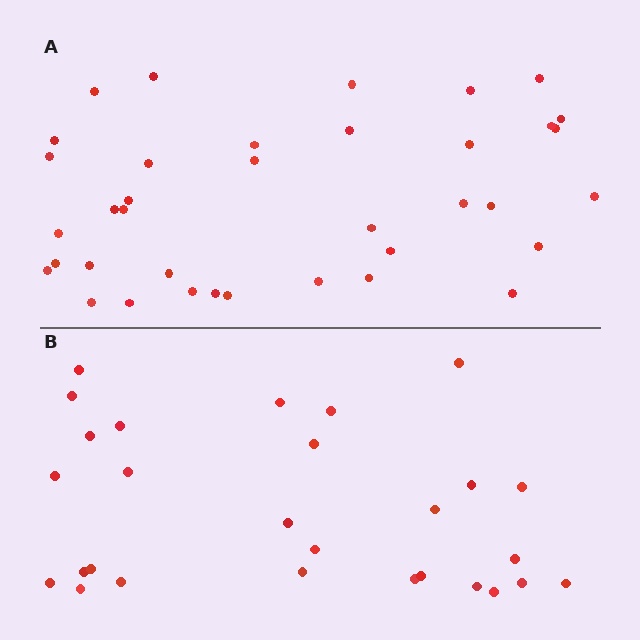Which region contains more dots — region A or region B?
Region A (the top region) has more dots.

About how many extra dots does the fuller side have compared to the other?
Region A has roughly 8 or so more dots than region B.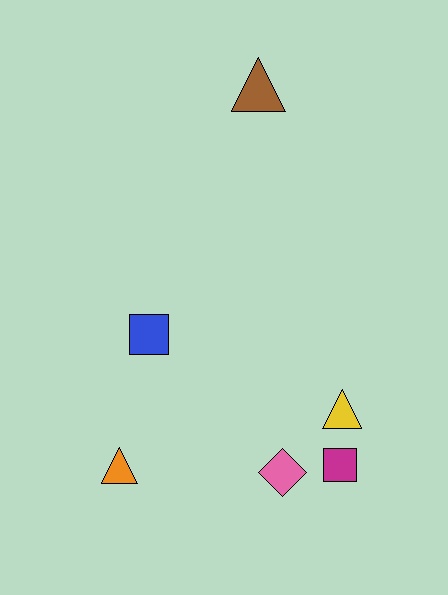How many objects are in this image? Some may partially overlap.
There are 6 objects.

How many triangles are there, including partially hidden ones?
There are 3 triangles.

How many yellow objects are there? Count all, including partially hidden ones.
There is 1 yellow object.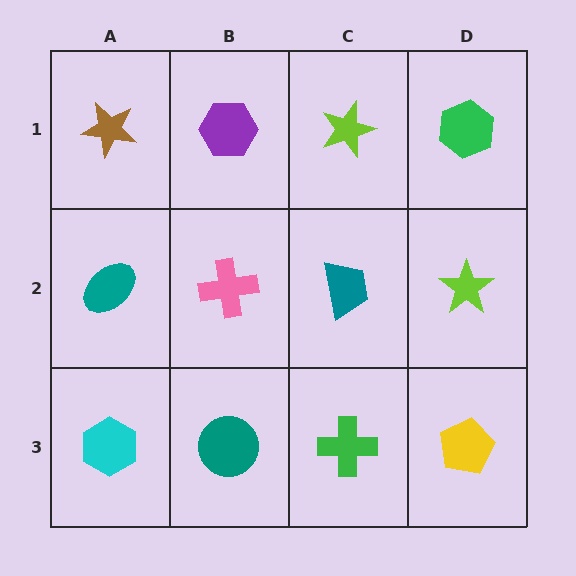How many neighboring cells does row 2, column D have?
3.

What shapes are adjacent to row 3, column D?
A lime star (row 2, column D), a green cross (row 3, column C).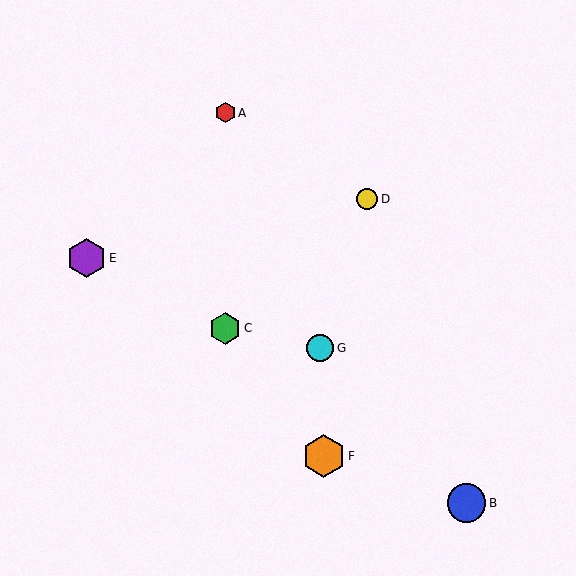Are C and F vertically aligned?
No, C is at x≈225 and F is at x≈324.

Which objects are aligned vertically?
Objects A, C are aligned vertically.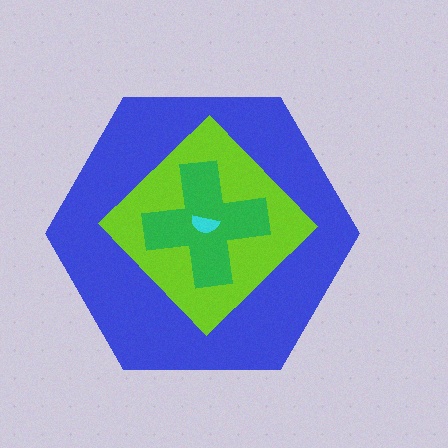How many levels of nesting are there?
4.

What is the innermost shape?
The cyan semicircle.